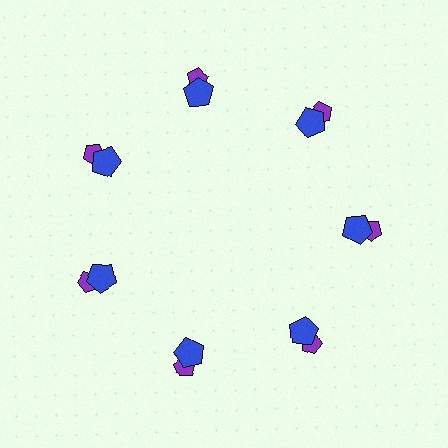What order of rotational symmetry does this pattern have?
This pattern has 7-fold rotational symmetry.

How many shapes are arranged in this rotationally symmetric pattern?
There are 14 shapes, arranged in 7 groups of 2.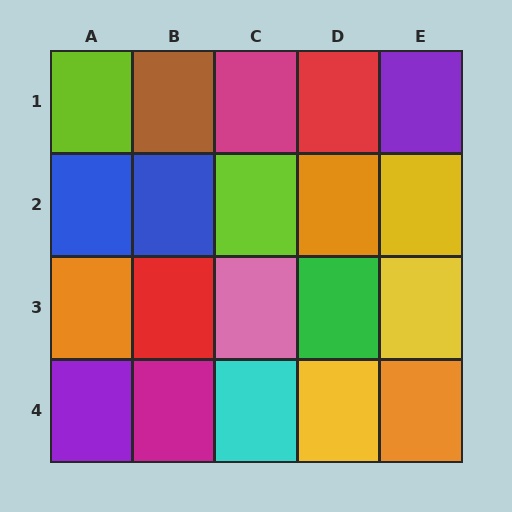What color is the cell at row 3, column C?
Pink.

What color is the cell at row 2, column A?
Blue.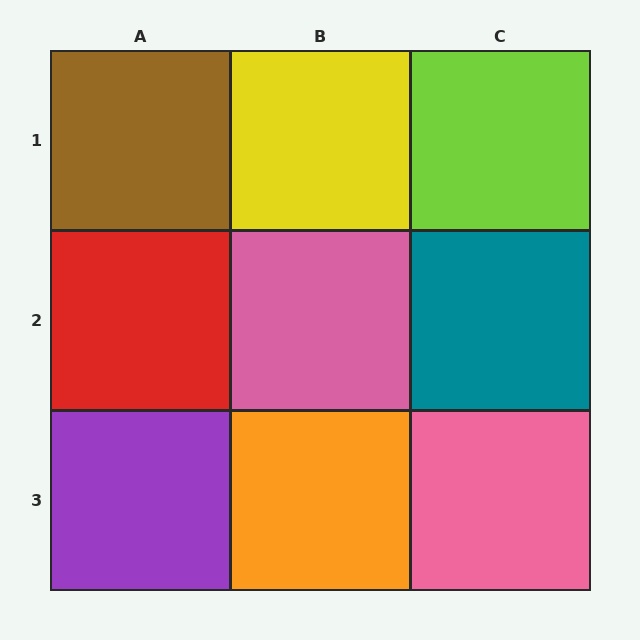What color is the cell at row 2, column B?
Pink.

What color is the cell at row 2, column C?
Teal.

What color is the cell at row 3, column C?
Pink.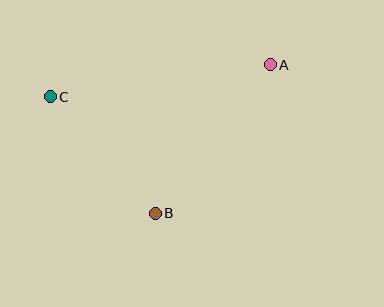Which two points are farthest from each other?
Points A and C are farthest from each other.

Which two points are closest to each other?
Points B and C are closest to each other.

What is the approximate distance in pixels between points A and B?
The distance between A and B is approximately 188 pixels.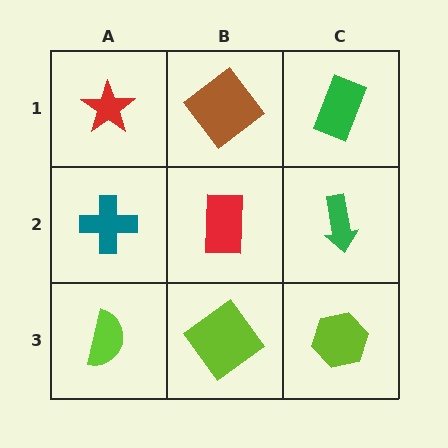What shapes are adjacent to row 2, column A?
A red star (row 1, column A), a lime semicircle (row 3, column A), a red rectangle (row 2, column B).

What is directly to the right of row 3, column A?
A lime diamond.